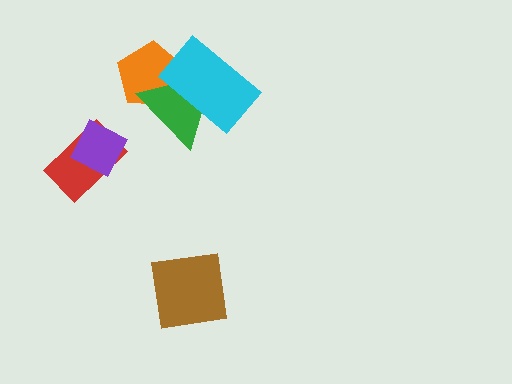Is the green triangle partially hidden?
Yes, it is partially covered by another shape.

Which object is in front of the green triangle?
The cyan rectangle is in front of the green triangle.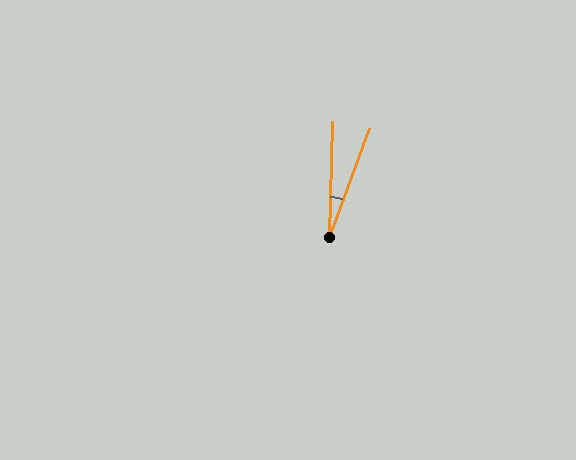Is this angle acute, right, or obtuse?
It is acute.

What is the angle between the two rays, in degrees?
Approximately 18 degrees.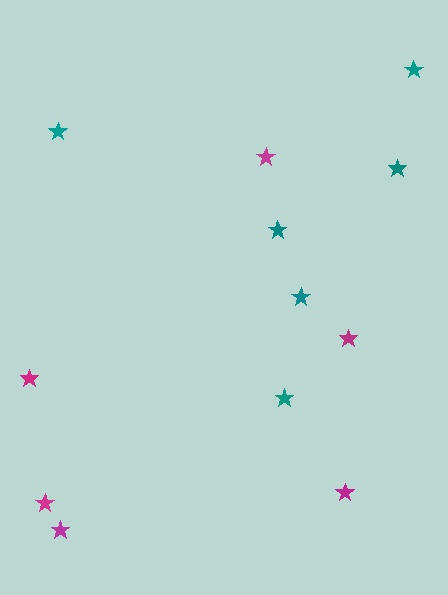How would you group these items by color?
There are 2 groups: one group of teal stars (6) and one group of magenta stars (6).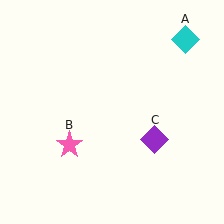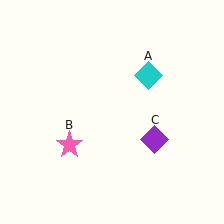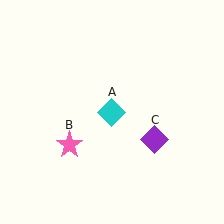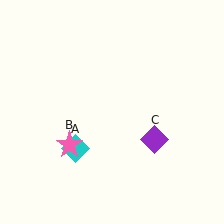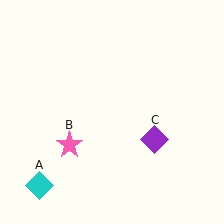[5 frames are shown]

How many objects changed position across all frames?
1 object changed position: cyan diamond (object A).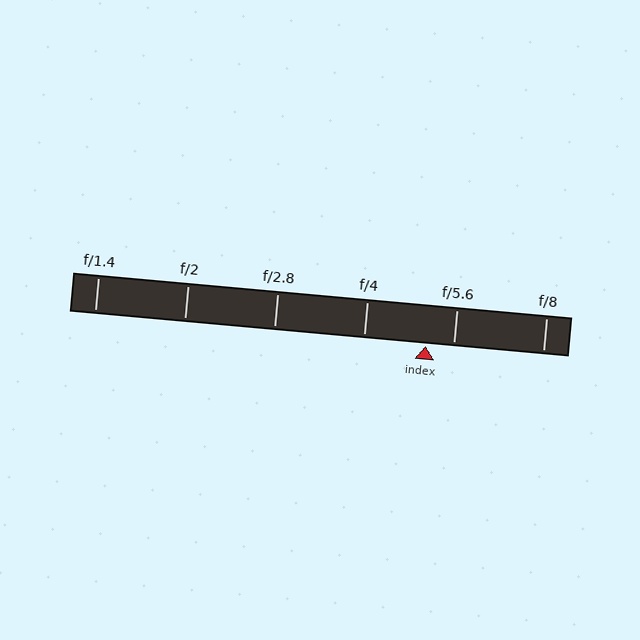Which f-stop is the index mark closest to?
The index mark is closest to f/5.6.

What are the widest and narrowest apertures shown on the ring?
The widest aperture shown is f/1.4 and the narrowest is f/8.